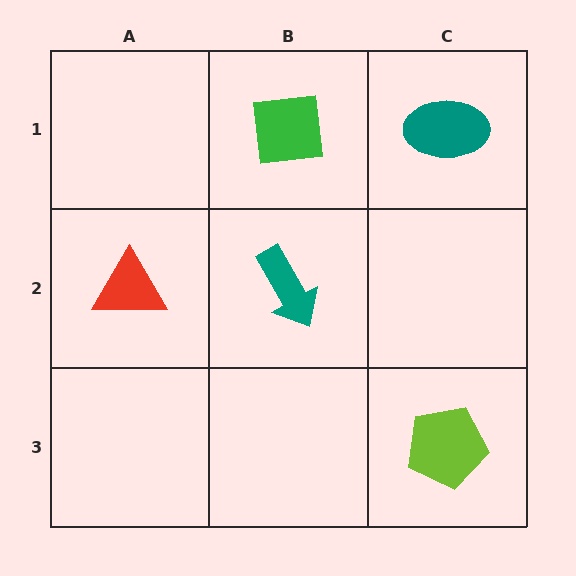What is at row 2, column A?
A red triangle.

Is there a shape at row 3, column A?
No, that cell is empty.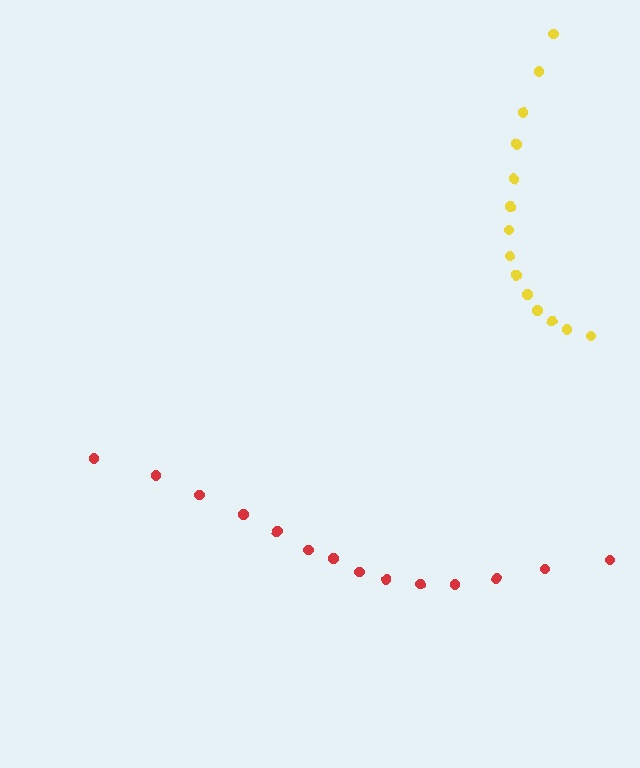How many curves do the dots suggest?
There are 2 distinct paths.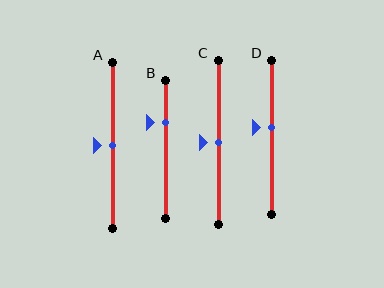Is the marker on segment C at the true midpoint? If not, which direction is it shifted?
Yes, the marker on segment C is at the true midpoint.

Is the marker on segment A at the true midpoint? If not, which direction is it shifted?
Yes, the marker on segment A is at the true midpoint.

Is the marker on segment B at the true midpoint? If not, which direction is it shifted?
No, the marker on segment B is shifted upward by about 20% of the segment length.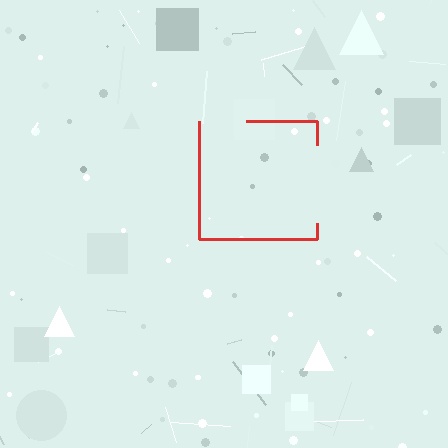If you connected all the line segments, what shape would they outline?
They would outline a square.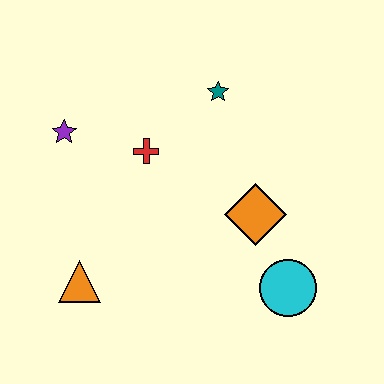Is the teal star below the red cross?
No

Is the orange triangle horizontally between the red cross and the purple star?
Yes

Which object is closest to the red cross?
The purple star is closest to the red cross.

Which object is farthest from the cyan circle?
The purple star is farthest from the cyan circle.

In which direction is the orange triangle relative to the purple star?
The orange triangle is below the purple star.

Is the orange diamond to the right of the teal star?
Yes